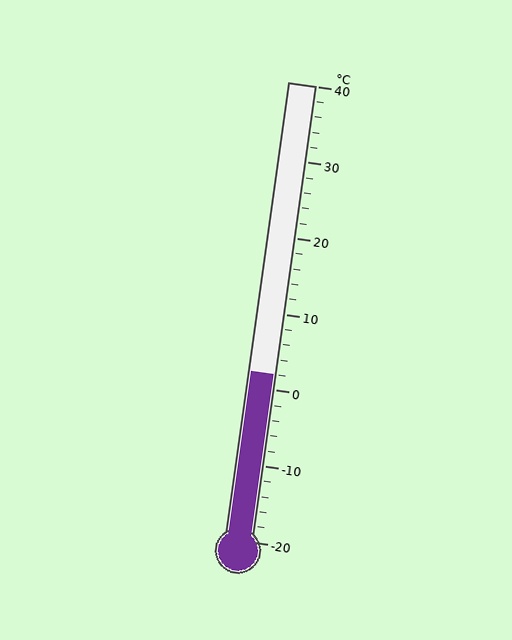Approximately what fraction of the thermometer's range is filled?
The thermometer is filled to approximately 35% of its range.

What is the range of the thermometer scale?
The thermometer scale ranges from -20°C to 40°C.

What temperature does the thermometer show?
The thermometer shows approximately 2°C.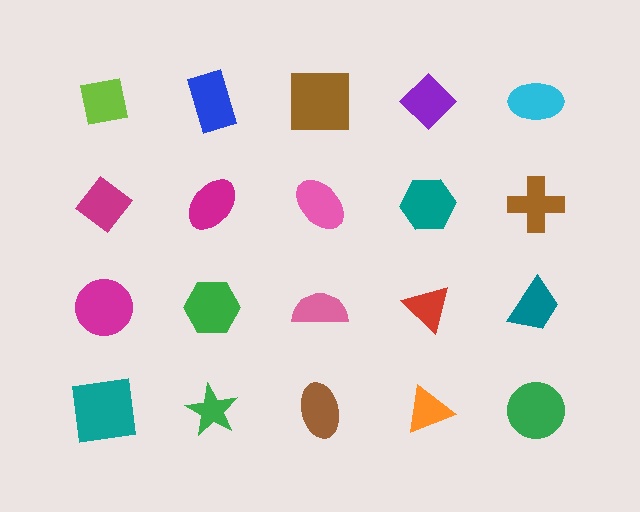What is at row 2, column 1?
A magenta diamond.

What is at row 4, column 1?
A teal square.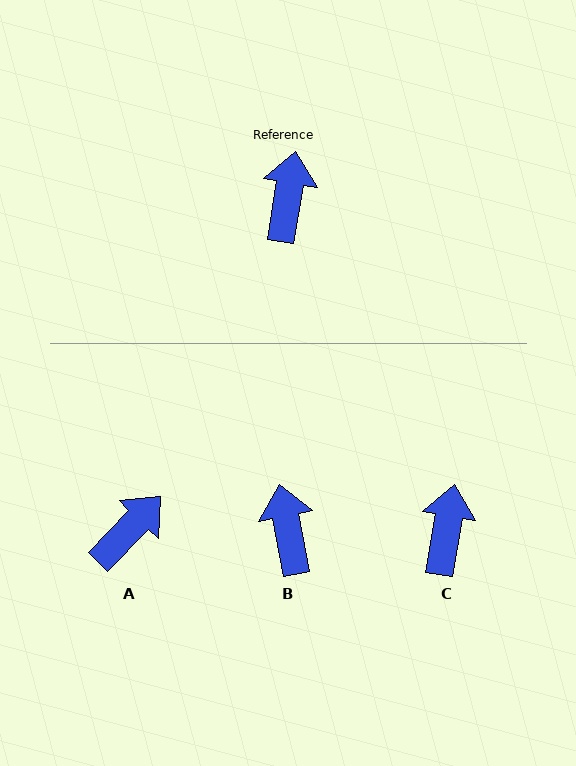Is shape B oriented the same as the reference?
No, it is off by about 20 degrees.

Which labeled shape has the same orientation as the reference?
C.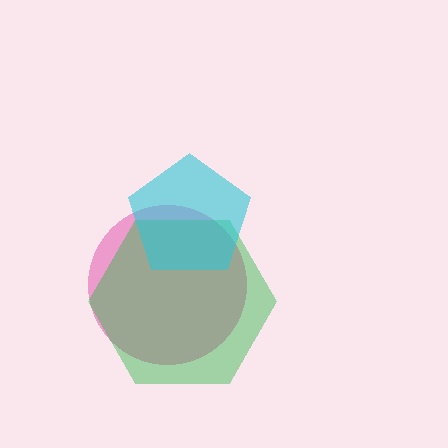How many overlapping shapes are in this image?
There are 3 overlapping shapes in the image.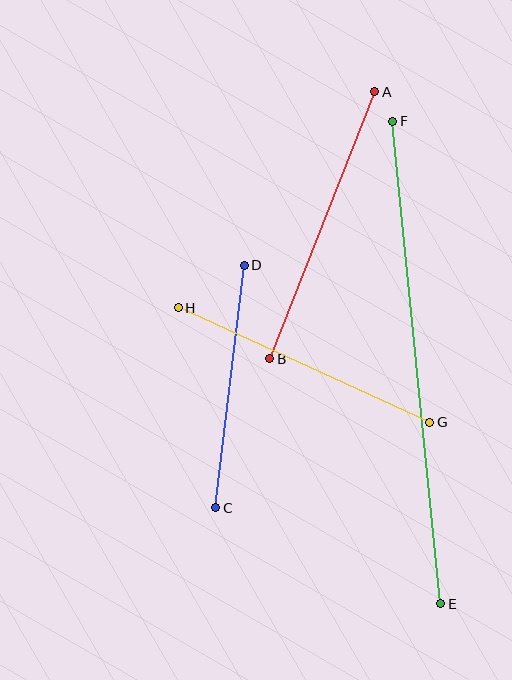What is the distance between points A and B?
The distance is approximately 287 pixels.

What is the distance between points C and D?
The distance is approximately 244 pixels.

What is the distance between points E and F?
The distance is approximately 485 pixels.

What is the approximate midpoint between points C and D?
The midpoint is at approximately (230, 386) pixels.